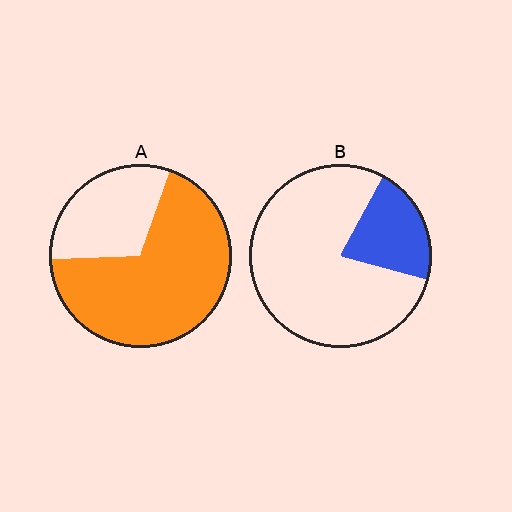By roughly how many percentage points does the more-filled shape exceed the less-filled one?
By roughly 50 percentage points (A over B).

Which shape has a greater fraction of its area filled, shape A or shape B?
Shape A.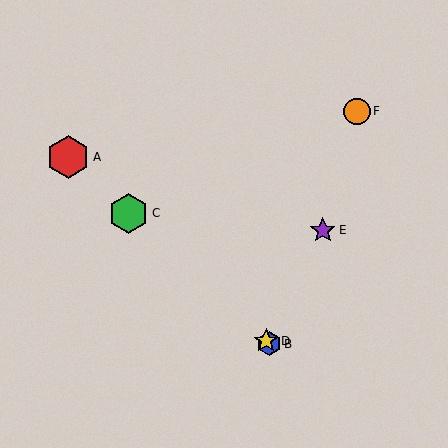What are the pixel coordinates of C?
Object C is at (129, 213).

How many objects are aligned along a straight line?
4 objects (A, B, C, D) are aligned along a straight line.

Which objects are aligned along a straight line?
Objects A, B, C, D are aligned along a straight line.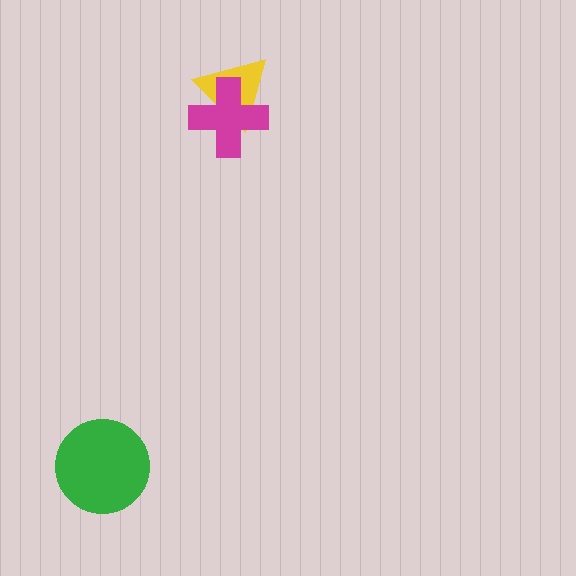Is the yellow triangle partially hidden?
Yes, it is partially covered by another shape.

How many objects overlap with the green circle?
0 objects overlap with the green circle.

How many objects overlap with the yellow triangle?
1 object overlaps with the yellow triangle.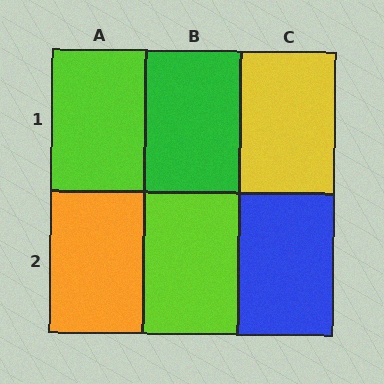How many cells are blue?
1 cell is blue.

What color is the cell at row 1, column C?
Yellow.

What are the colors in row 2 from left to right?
Orange, lime, blue.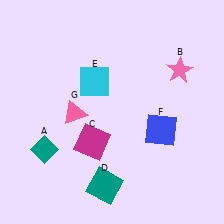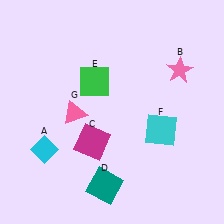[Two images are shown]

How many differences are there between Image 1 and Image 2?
There are 3 differences between the two images.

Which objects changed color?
A changed from teal to cyan. E changed from cyan to green. F changed from blue to cyan.